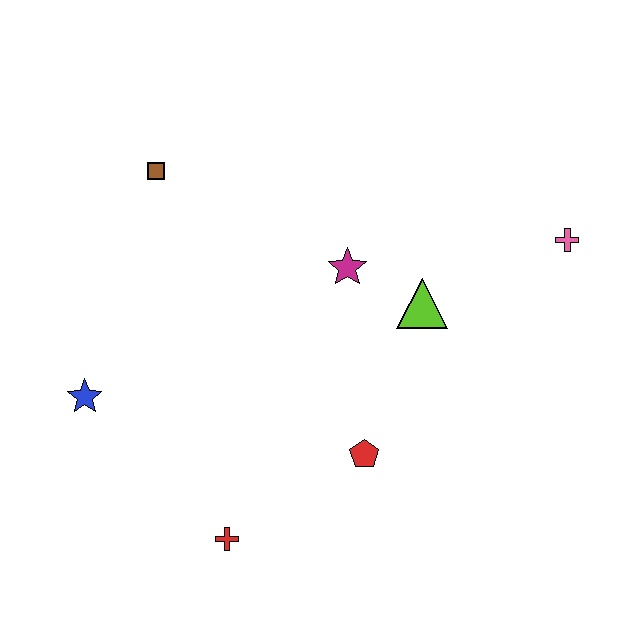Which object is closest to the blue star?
The red cross is closest to the blue star.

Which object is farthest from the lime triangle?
The blue star is farthest from the lime triangle.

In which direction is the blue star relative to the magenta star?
The blue star is to the left of the magenta star.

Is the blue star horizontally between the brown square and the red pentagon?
No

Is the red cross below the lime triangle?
Yes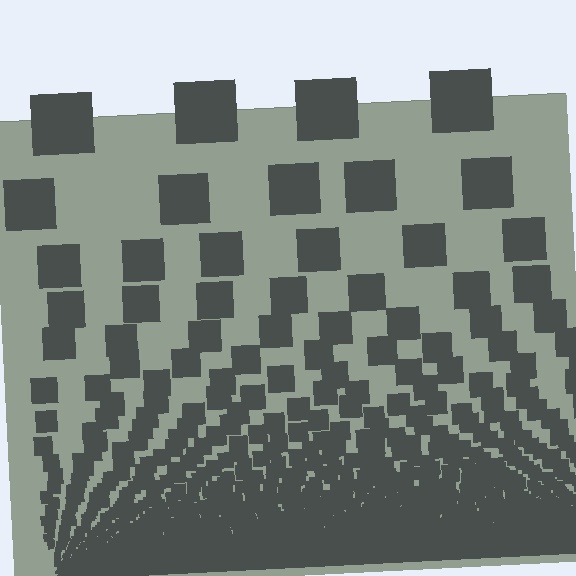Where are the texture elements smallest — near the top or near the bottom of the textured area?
Near the bottom.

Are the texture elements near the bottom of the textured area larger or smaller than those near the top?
Smaller. The gradient is inverted — elements near the bottom are smaller and denser.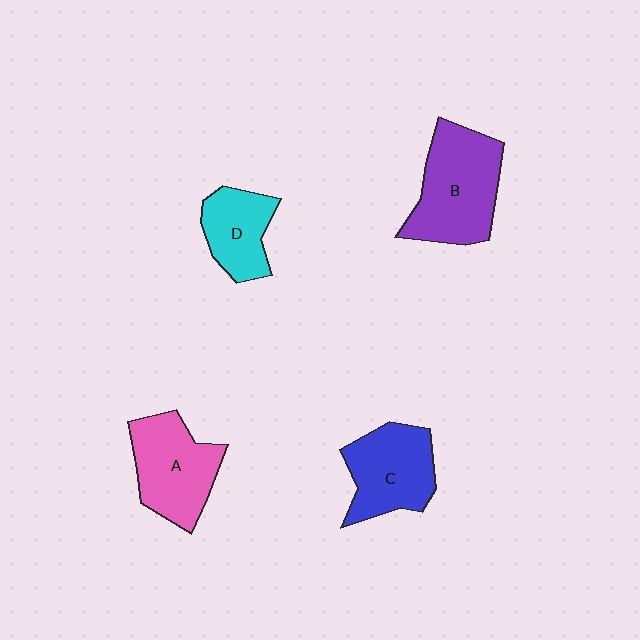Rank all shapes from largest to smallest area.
From largest to smallest: B (purple), A (pink), C (blue), D (cyan).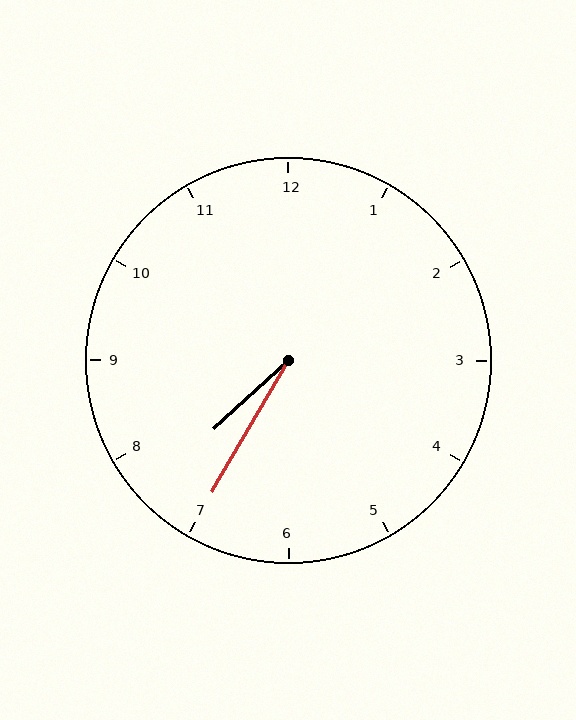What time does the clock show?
7:35.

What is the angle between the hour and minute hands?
Approximately 18 degrees.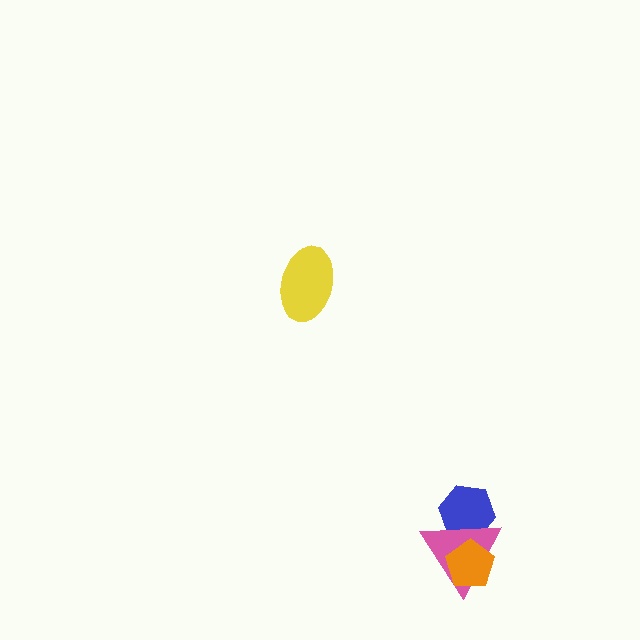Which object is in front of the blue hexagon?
The pink triangle is in front of the blue hexagon.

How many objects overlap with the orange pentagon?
1 object overlaps with the orange pentagon.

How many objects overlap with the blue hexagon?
1 object overlaps with the blue hexagon.